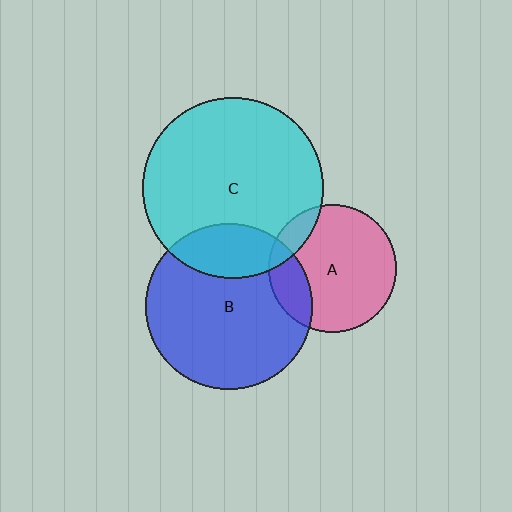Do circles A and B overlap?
Yes.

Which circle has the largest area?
Circle C (cyan).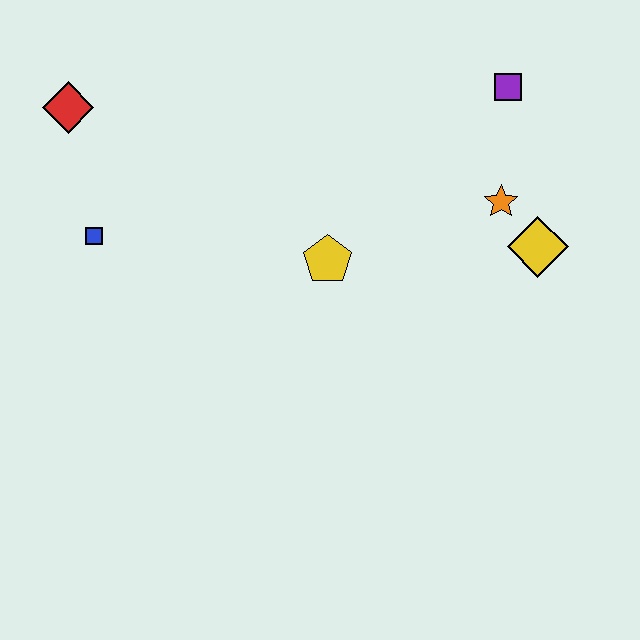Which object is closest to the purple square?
The orange star is closest to the purple square.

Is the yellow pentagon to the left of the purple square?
Yes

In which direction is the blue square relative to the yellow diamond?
The blue square is to the left of the yellow diamond.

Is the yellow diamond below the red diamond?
Yes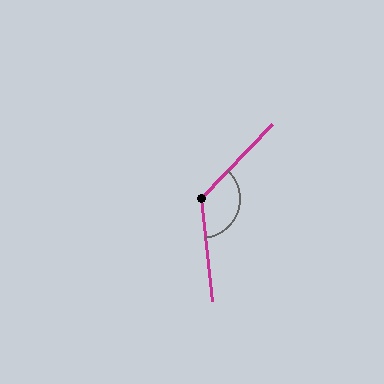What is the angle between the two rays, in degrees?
Approximately 130 degrees.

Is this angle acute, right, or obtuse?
It is obtuse.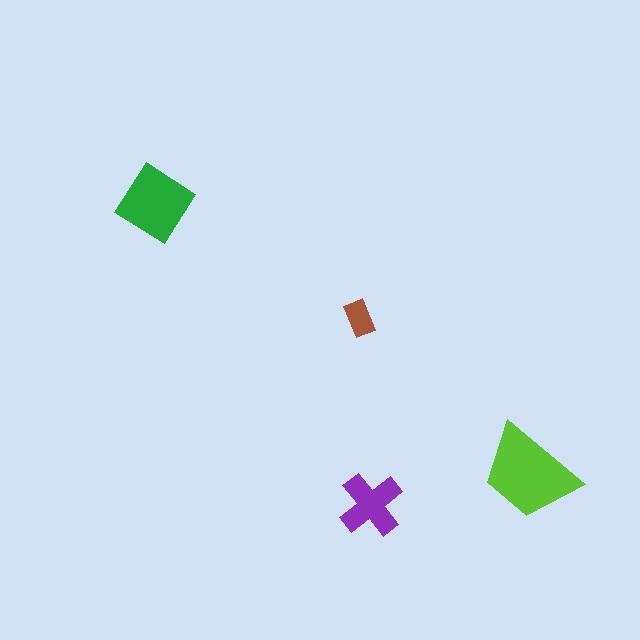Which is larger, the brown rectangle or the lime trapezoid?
The lime trapezoid.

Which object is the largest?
The lime trapezoid.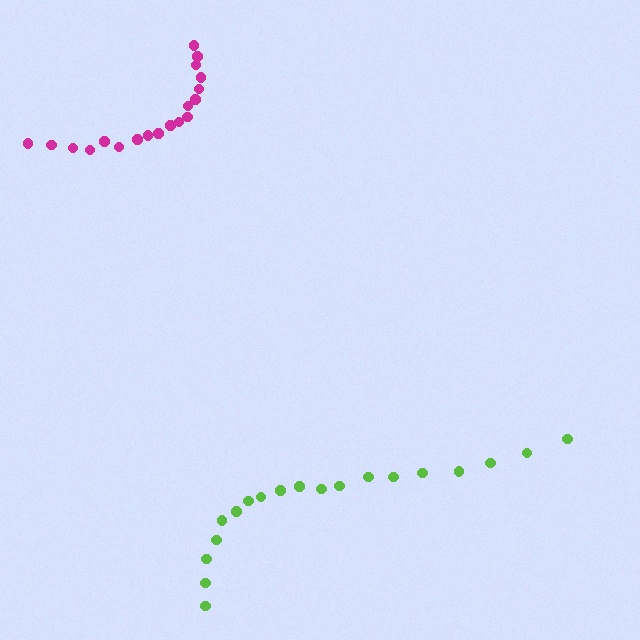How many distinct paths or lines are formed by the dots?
There are 2 distinct paths.